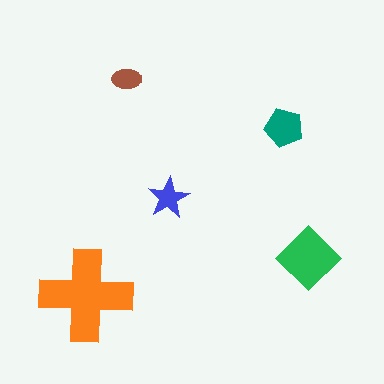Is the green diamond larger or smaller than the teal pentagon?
Larger.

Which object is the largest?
The orange cross.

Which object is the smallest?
The brown ellipse.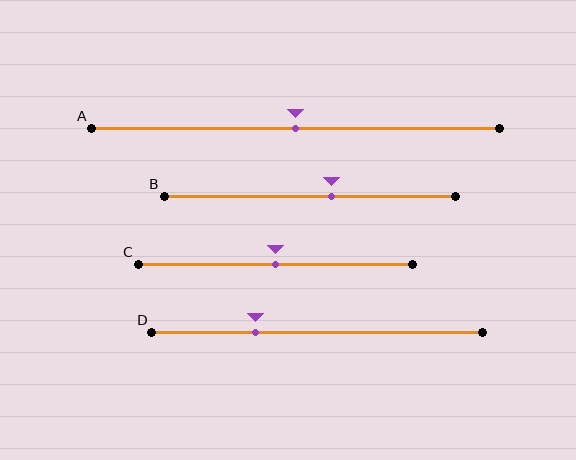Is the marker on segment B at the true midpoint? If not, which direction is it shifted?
No, the marker on segment B is shifted to the right by about 8% of the segment length.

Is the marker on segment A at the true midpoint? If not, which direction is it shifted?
Yes, the marker on segment A is at the true midpoint.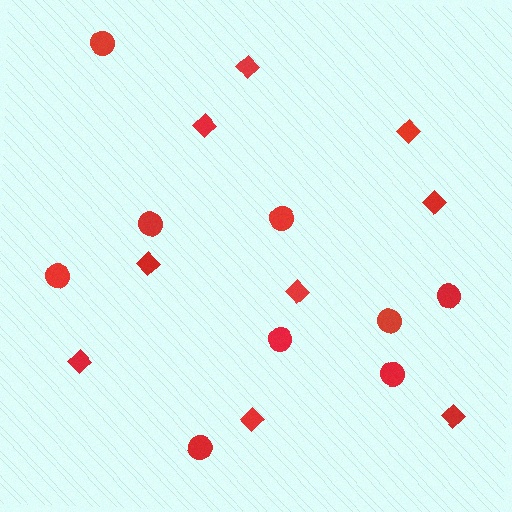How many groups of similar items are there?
There are 2 groups: one group of circles (9) and one group of diamonds (9).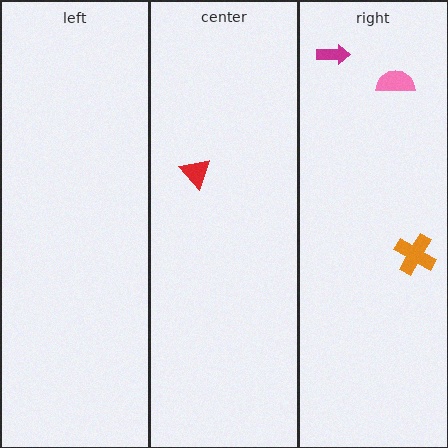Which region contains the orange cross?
The right region.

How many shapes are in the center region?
1.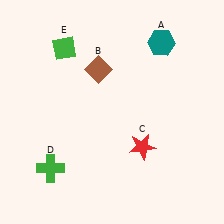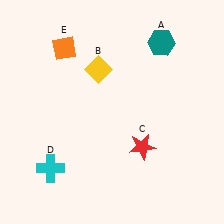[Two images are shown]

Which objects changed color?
B changed from brown to yellow. D changed from green to cyan. E changed from green to orange.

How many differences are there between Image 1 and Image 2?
There are 3 differences between the two images.